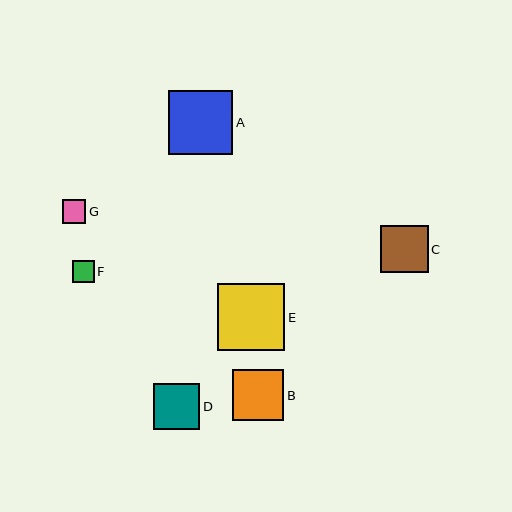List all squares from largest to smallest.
From largest to smallest: E, A, B, C, D, G, F.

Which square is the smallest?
Square F is the smallest with a size of approximately 22 pixels.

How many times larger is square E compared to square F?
Square E is approximately 3.1 times the size of square F.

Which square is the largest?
Square E is the largest with a size of approximately 67 pixels.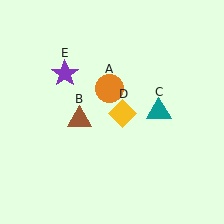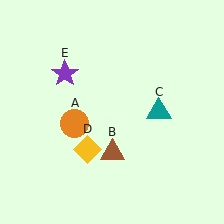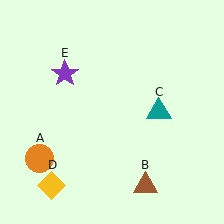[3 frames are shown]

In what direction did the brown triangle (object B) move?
The brown triangle (object B) moved down and to the right.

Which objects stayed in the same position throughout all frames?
Teal triangle (object C) and purple star (object E) remained stationary.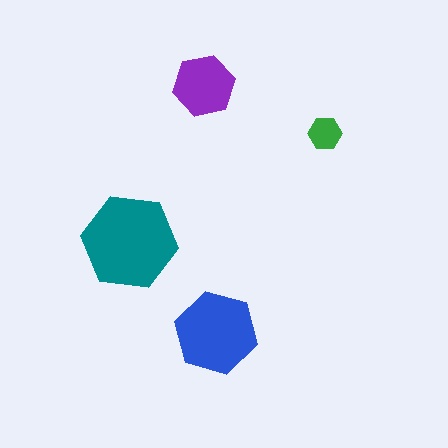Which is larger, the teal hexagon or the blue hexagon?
The teal one.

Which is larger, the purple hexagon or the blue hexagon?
The blue one.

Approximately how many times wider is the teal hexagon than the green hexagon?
About 3 times wider.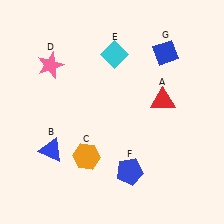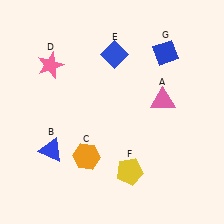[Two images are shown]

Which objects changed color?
A changed from red to pink. E changed from cyan to blue. F changed from blue to yellow.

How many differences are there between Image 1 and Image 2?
There are 3 differences between the two images.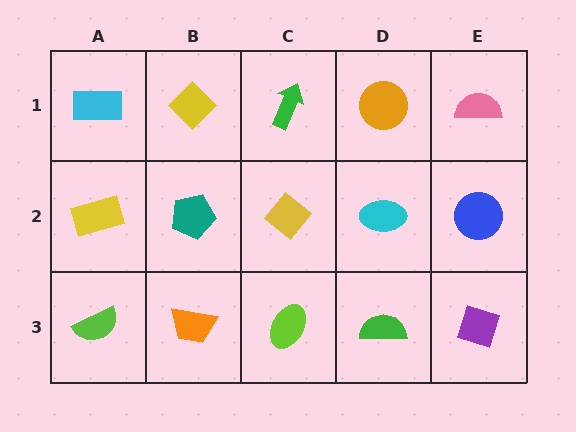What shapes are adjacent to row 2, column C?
A green arrow (row 1, column C), a lime ellipse (row 3, column C), a teal pentagon (row 2, column B), a cyan ellipse (row 2, column D).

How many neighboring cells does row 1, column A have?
2.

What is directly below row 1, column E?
A blue circle.